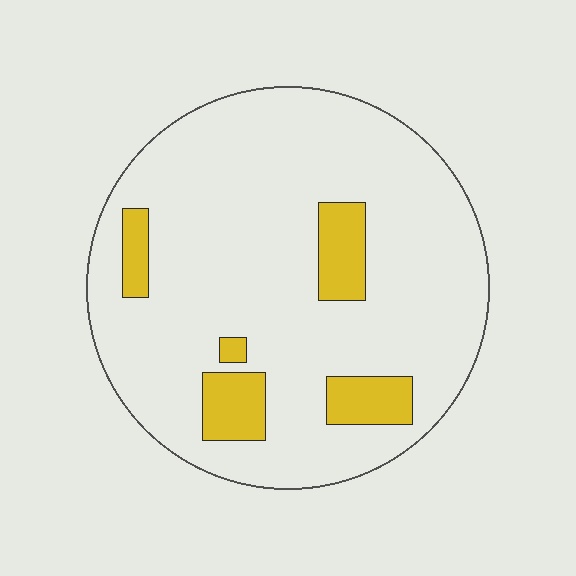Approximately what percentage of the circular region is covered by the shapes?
Approximately 15%.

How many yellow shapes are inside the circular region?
5.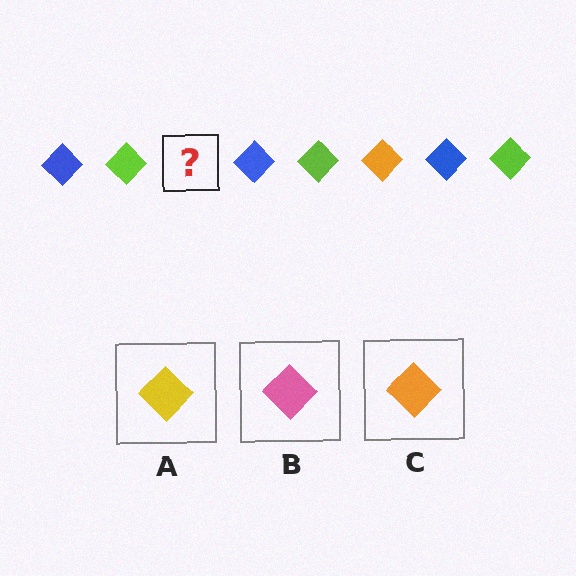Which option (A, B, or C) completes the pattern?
C.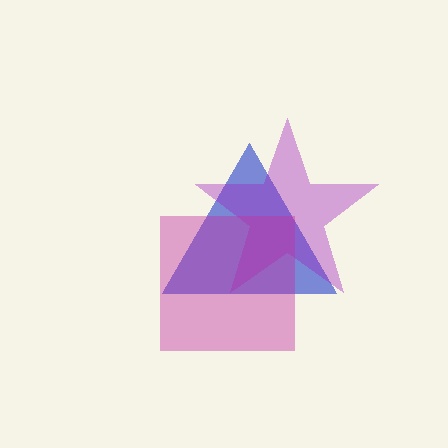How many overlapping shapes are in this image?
There are 3 overlapping shapes in the image.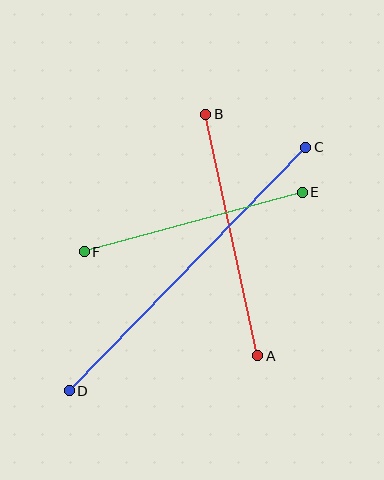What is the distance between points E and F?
The distance is approximately 226 pixels.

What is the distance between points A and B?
The distance is approximately 247 pixels.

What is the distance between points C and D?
The distance is approximately 340 pixels.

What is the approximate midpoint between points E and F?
The midpoint is at approximately (193, 222) pixels.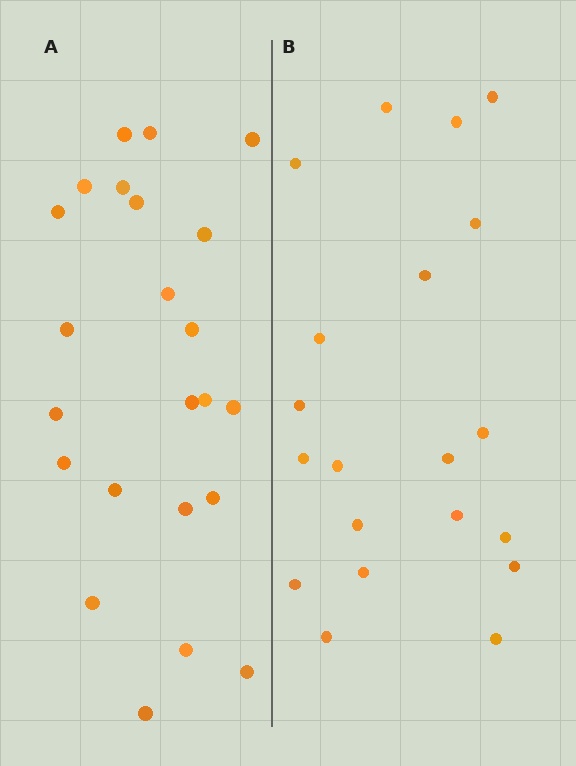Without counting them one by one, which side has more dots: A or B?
Region A (the left region) has more dots.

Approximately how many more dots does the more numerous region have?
Region A has just a few more — roughly 2 or 3 more dots than region B.